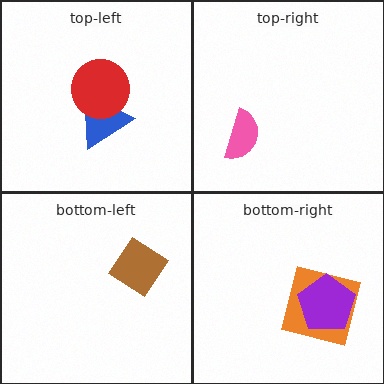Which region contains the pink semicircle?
The top-right region.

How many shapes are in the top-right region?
1.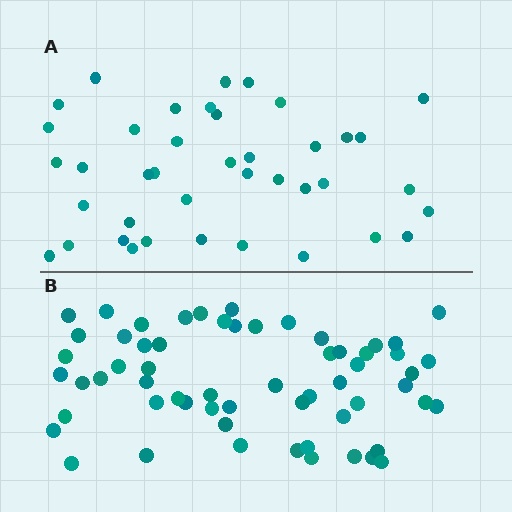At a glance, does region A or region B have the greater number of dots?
Region B (the bottom region) has more dots.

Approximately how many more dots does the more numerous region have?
Region B has approximately 20 more dots than region A.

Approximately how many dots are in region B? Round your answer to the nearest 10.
About 60 dots.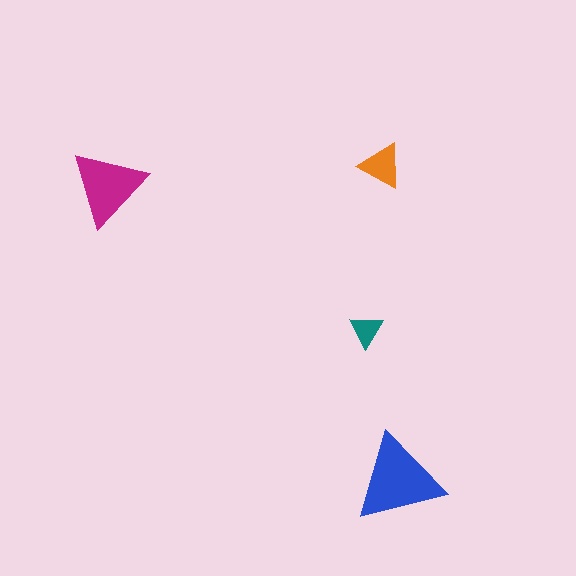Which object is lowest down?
The blue triangle is bottommost.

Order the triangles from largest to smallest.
the blue one, the magenta one, the orange one, the teal one.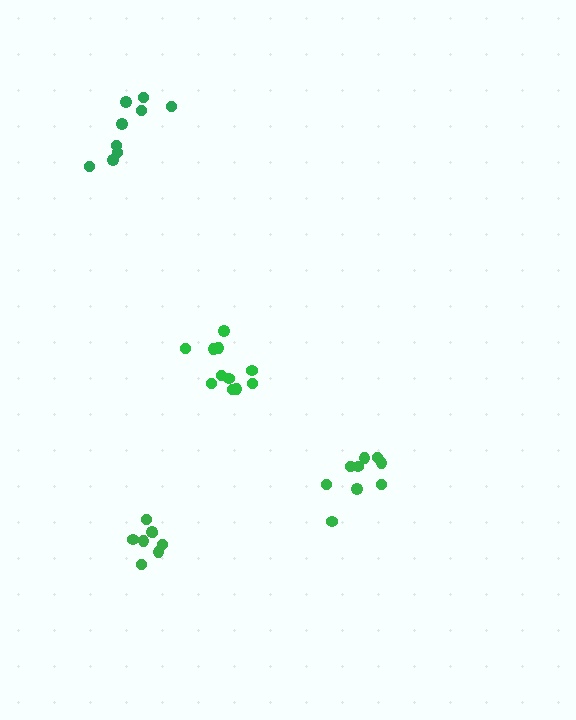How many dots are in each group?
Group 1: 8 dots, Group 2: 11 dots, Group 3: 9 dots, Group 4: 9 dots (37 total).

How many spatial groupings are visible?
There are 4 spatial groupings.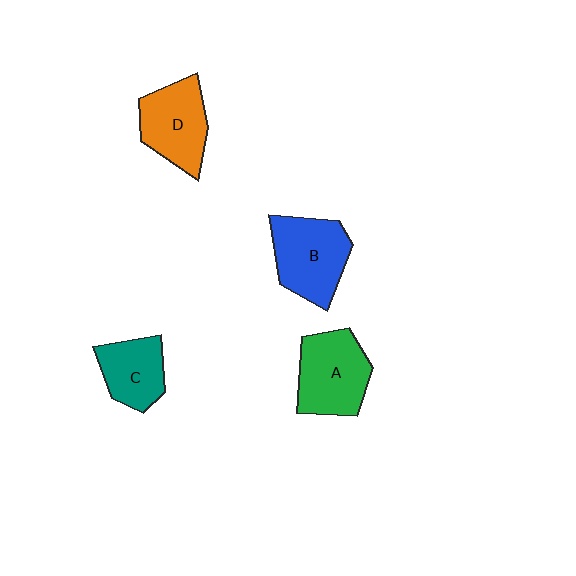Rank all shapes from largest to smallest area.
From largest to smallest: B (blue), A (green), D (orange), C (teal).